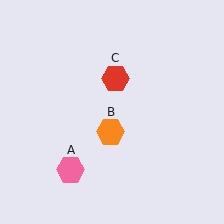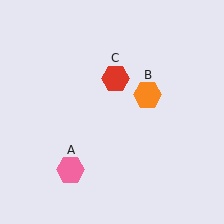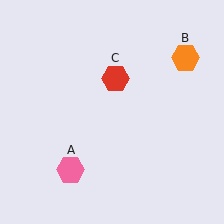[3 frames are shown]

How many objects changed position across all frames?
1 object changed position: orange hexagon (object B).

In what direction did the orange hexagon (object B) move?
The orange hexagon (object B) moved up and to the right.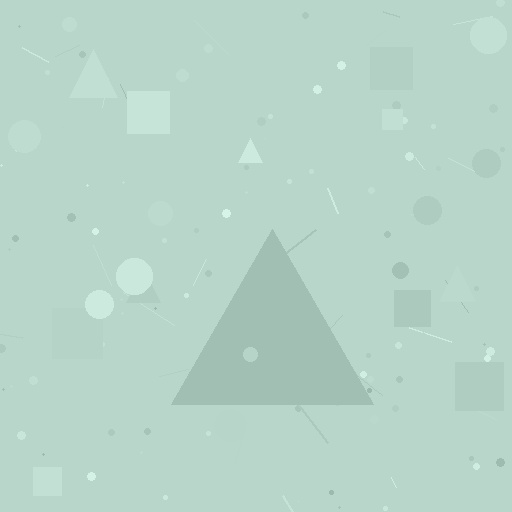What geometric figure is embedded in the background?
A triangle is embedded in the background.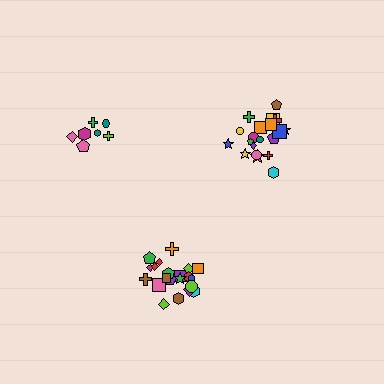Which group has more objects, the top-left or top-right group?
The top-right group.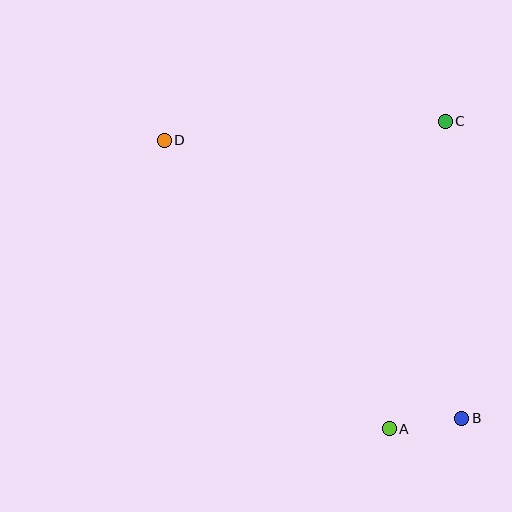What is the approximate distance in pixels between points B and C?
The distance between B and C is approximately 298 pixels.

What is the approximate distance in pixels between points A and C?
The distance between A and C is approximately 312 pixels.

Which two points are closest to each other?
Points A and B are closest to each other.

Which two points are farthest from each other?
Points B and D are farthest from each other.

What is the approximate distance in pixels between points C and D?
The distance between C and D is approximately 282 pixels.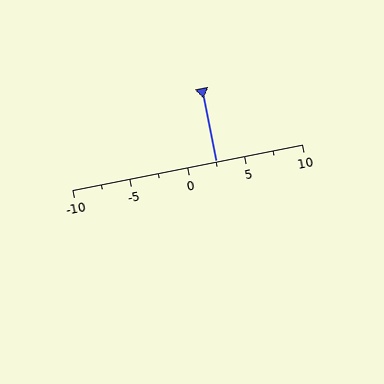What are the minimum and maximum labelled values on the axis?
The axis runs from -10 to 10.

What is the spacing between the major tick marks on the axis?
The major ticks are spaced 5 apart.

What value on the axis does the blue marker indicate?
The marker indicates approximately 2.5.